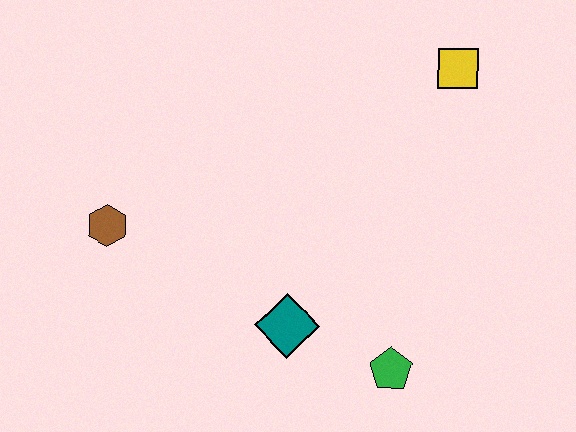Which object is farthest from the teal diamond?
The yellow square is farthest from the teal diamond.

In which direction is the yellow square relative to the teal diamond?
The yellow square is above the teal diamond.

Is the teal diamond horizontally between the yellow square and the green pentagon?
No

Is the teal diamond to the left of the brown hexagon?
No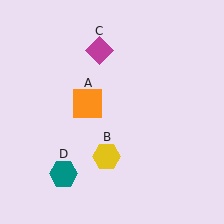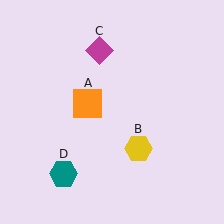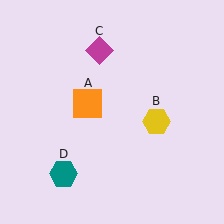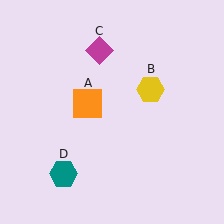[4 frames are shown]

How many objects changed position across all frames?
1 object changed position: yellow hexagon (object B).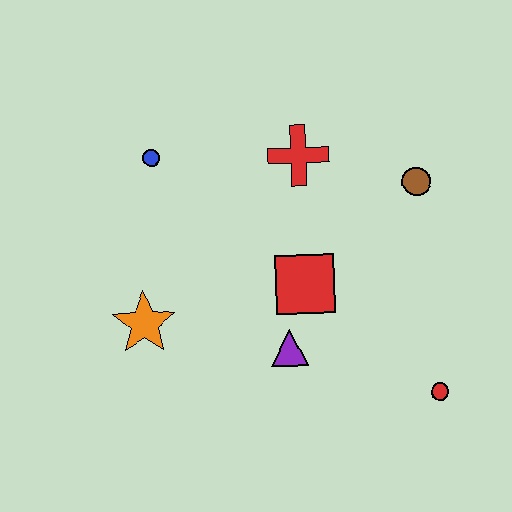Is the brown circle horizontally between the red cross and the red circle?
Yes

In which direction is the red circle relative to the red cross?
The red circle is below the red cross.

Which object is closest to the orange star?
The purple triangle is closest to the orange star.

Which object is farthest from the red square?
The blue circle is farthest from the red square.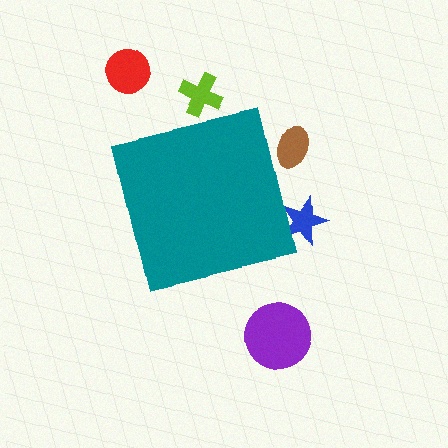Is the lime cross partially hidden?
Yes, the lime cross is partially hidden behind the teal square.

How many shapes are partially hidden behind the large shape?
3 shapes are partially hidden.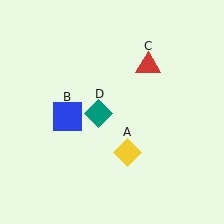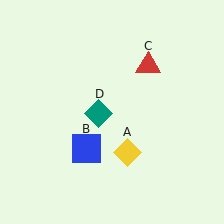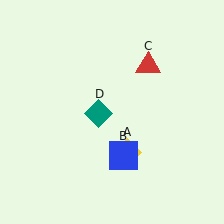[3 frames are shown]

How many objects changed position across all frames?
1 object changed position: blue square (object B).